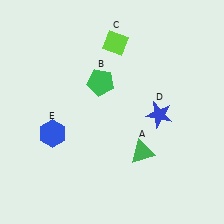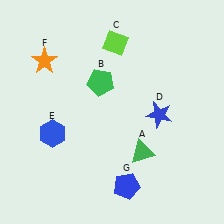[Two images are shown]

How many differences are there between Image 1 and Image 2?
There are 2 differences between the two images.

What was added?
An orange star (F), a blue pentagon (G) were added in Image 2.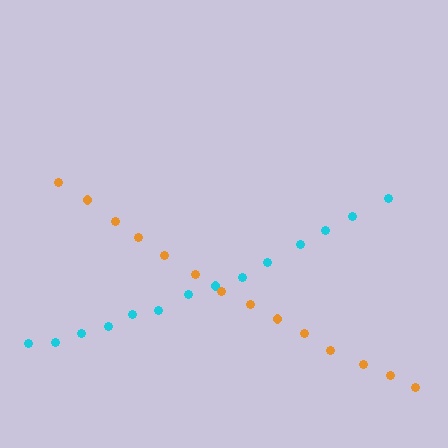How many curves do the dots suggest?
There are 2 distinct paths.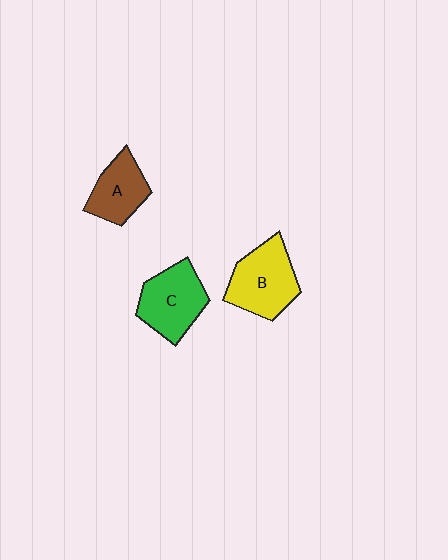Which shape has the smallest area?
Shape A (brown).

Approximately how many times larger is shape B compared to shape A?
Approximately 1.4 times.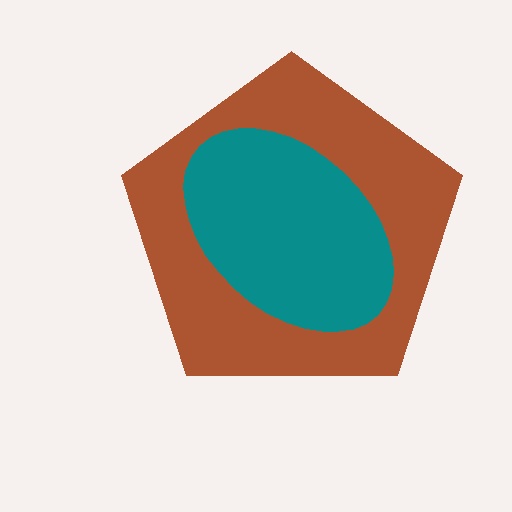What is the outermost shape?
The brown pentagon.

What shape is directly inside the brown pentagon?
The teal ellipse.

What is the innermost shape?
The teal ellipse.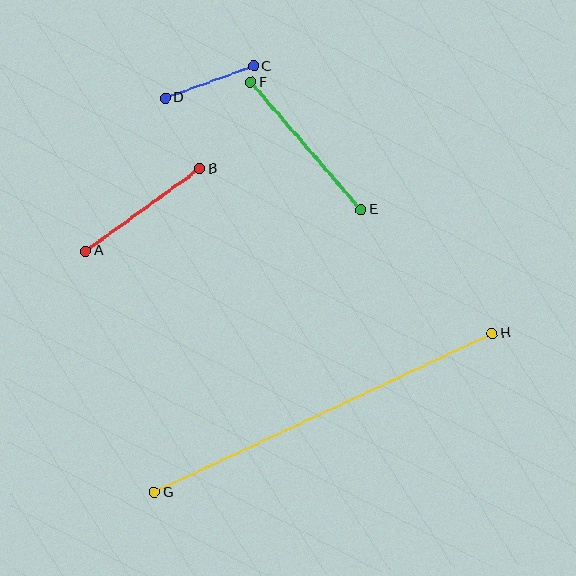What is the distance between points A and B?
The distance is approximately 140 pixels.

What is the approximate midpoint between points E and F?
The midpoint is at approximately (306, 146) pixels.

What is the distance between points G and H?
The distance is approximately 373 pixels.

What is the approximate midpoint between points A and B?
The midpoint is at approximately (143, 210) pixels.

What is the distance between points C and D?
The distance is approximately 94 pixels.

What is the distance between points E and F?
The distance is approximately 168 pixels.